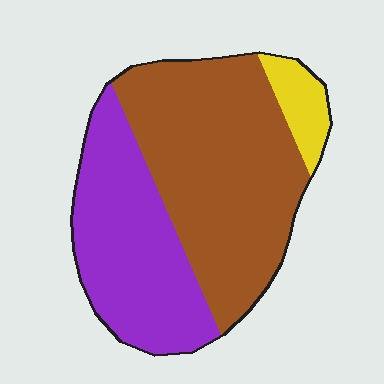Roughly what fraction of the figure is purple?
Purple takes up about three eighths (3/8) of the figure.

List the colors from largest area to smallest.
From largest to smallest: brown, purple, yellow.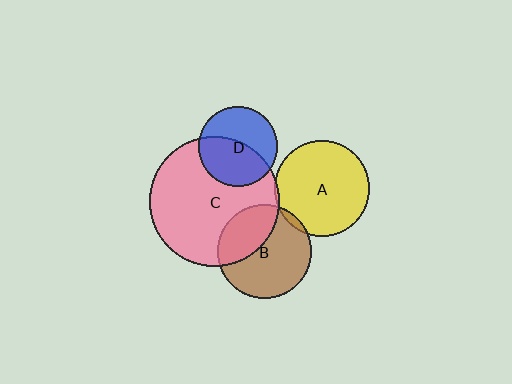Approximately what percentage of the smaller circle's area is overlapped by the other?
Approximately 5%.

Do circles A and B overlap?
Yes.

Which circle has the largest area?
Circle C (pink).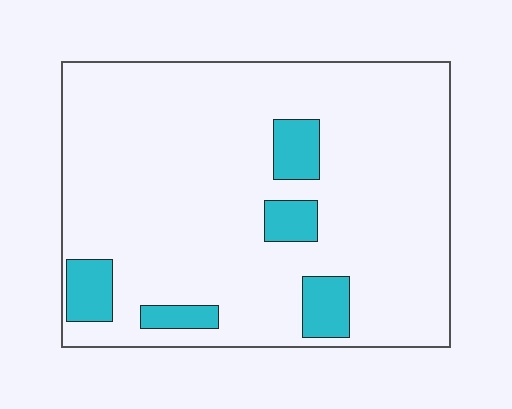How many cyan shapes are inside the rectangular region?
5.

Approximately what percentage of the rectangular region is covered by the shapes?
Approximately 10%.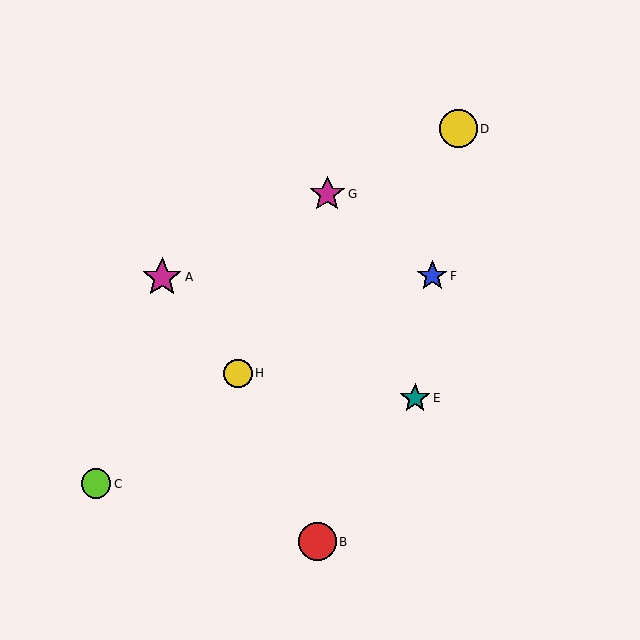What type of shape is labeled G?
Shape G is a magenta star.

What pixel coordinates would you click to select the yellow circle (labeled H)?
Click at (238, 373) to select the yellow circle H.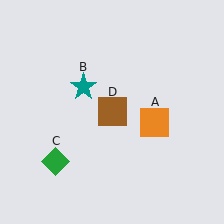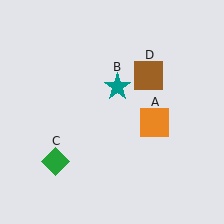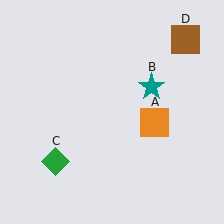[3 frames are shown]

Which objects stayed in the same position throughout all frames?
Orange square (object A) and green diamond (object C) remained stationary.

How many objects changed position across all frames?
2 objects changed position: teal star (object B), brown square (object D).